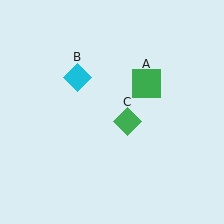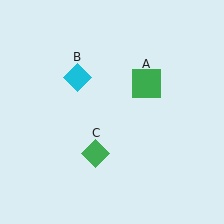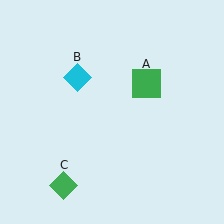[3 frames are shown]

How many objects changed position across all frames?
1 object changed position: green diamond (object C).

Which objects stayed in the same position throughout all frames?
Green square (object A) and cyan diamond (object B) remained stationary.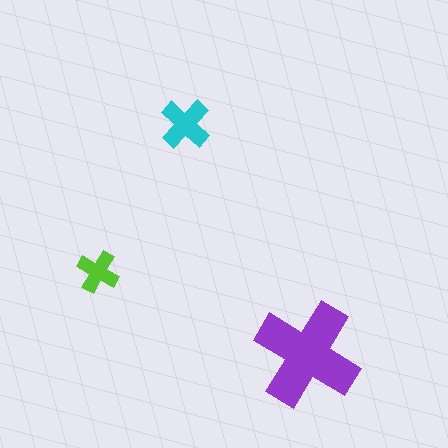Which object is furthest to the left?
The lime cross is leftmost.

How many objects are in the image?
There are 3 objects in the image.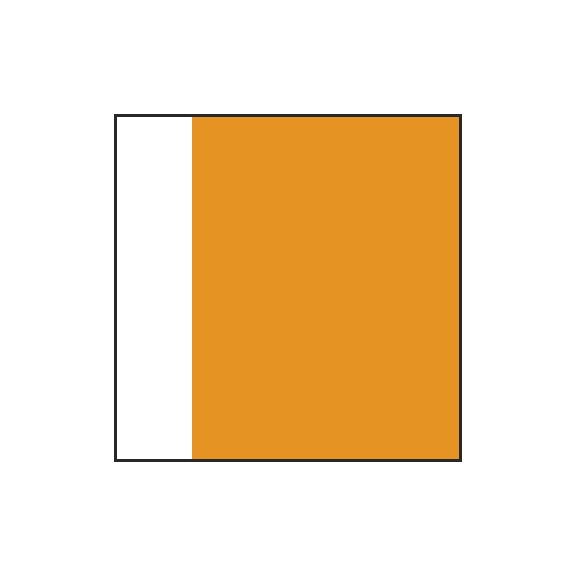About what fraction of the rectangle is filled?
About four fifths (4/5).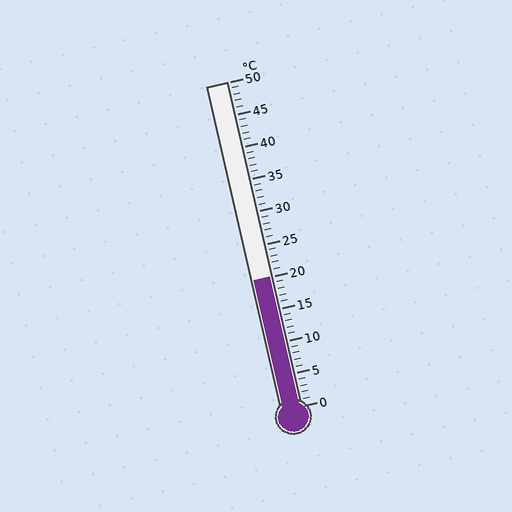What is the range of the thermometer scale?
The thermometer scale ranges from 0°C to 50°C.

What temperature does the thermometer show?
The thermometer shows approximately 20°C.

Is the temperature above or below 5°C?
The temperature is above 5°C.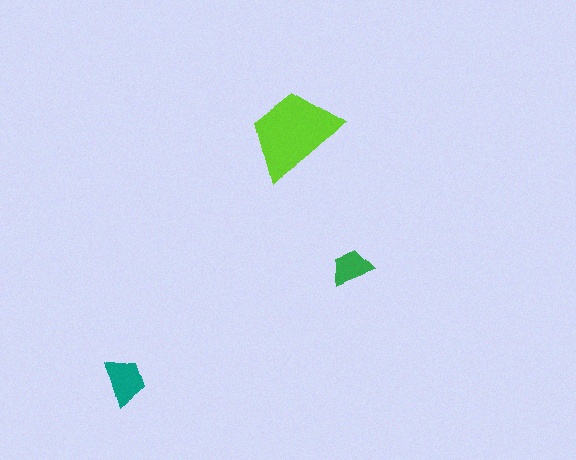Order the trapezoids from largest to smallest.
the lime one, the teal one, the green one.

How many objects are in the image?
There are 3 objects in the image.